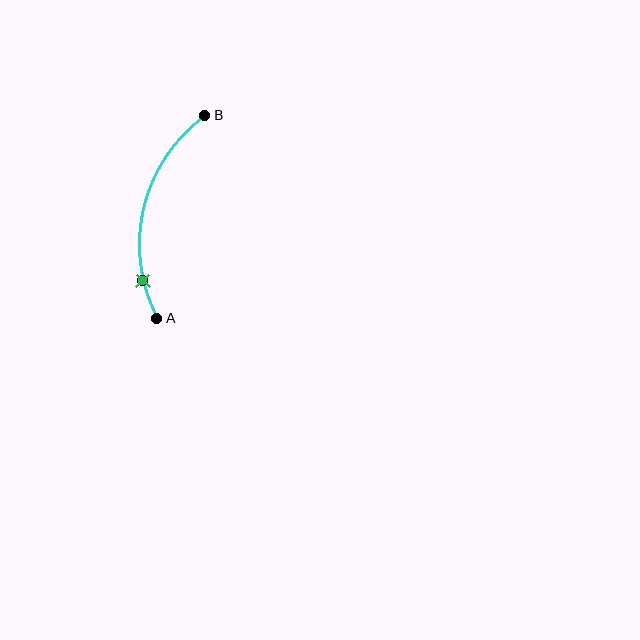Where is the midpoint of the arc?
The arc midpoint is the point on the curve farthest from the straight line joining A and B. It sits to the left of that line.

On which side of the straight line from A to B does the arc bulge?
The arc bulges to the left of the straight line connecting A and B.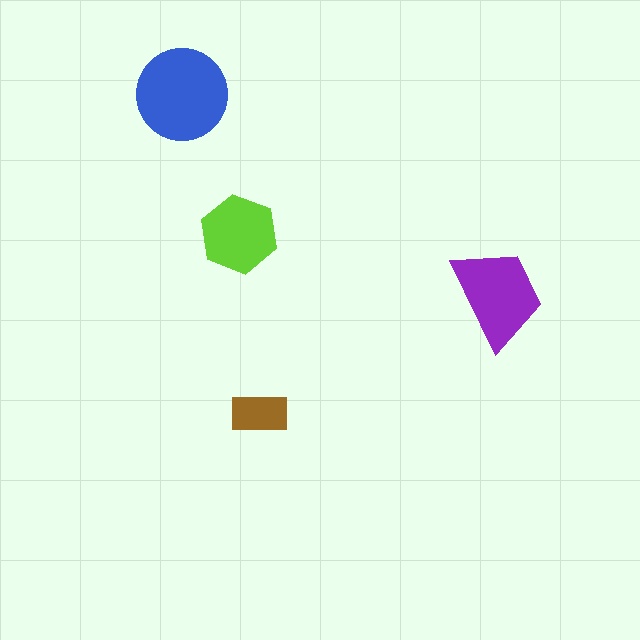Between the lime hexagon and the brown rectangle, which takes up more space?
The lime hexagon.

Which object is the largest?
The blue circle.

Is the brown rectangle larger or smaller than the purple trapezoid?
Smaller.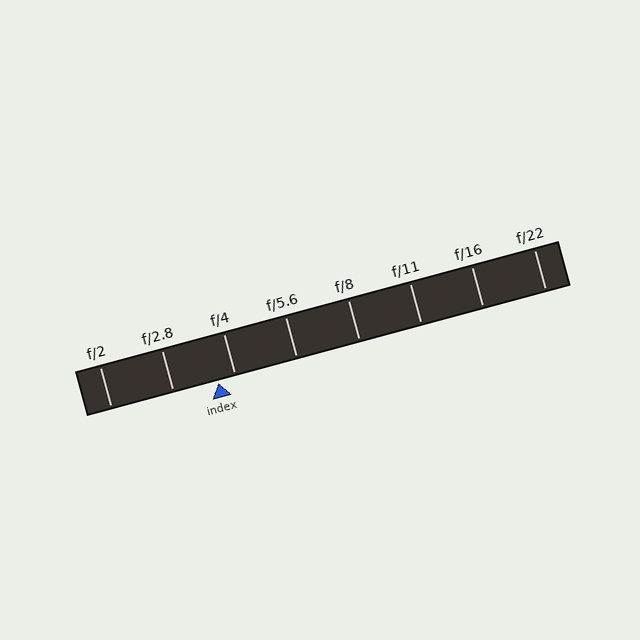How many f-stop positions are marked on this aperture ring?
There are 8 f-stop positions marked.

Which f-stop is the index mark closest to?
The index mark is closest to f/4.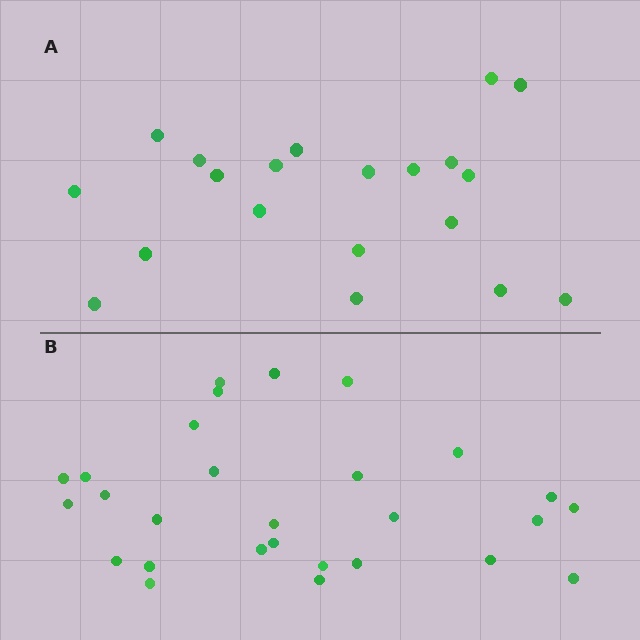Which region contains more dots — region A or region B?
Region B (the bottom region) has more dots.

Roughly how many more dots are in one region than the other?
Region B has roughly 8 or so more dots than region A.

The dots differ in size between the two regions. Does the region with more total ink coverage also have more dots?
No. Region A has more total ink coverage because its dots are larger, but region B actually contains more individual dots. Total area can be misleading — the number of items is what matters here.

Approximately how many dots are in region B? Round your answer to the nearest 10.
About 30 dots. (The exact count is 28, which rounds to 30.)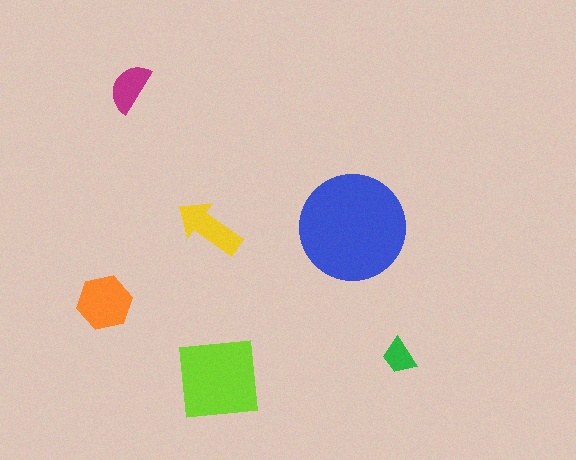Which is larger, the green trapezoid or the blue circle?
The blue circle.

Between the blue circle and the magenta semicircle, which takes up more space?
The blue circle.